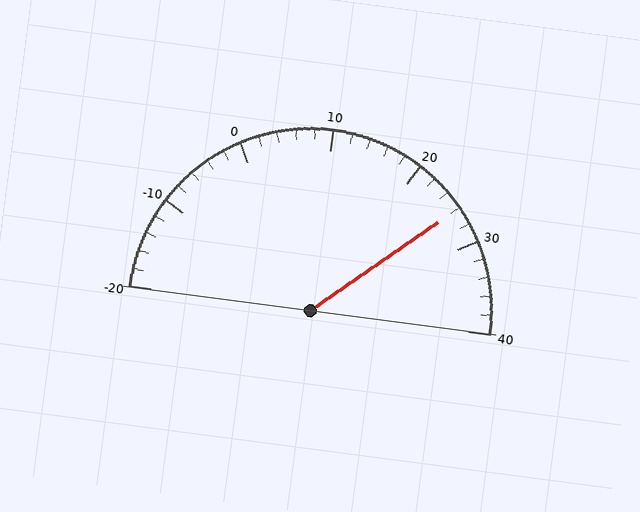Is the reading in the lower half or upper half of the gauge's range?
The reading is in the upper half of the range (-20 to 40).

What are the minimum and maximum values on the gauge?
The gauge ranges from -20 to 40.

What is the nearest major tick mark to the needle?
The nearest major tick mark is 30.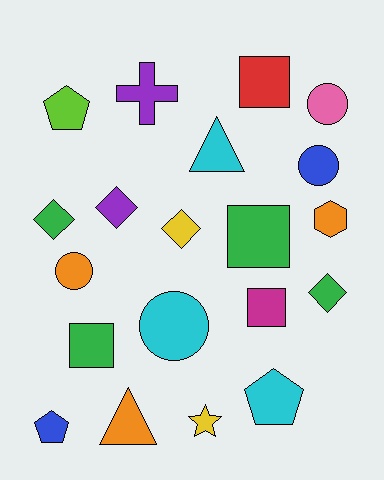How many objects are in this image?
There are 20 objects.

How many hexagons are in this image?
There is 1 hexagon.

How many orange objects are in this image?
There are 3 orange objects.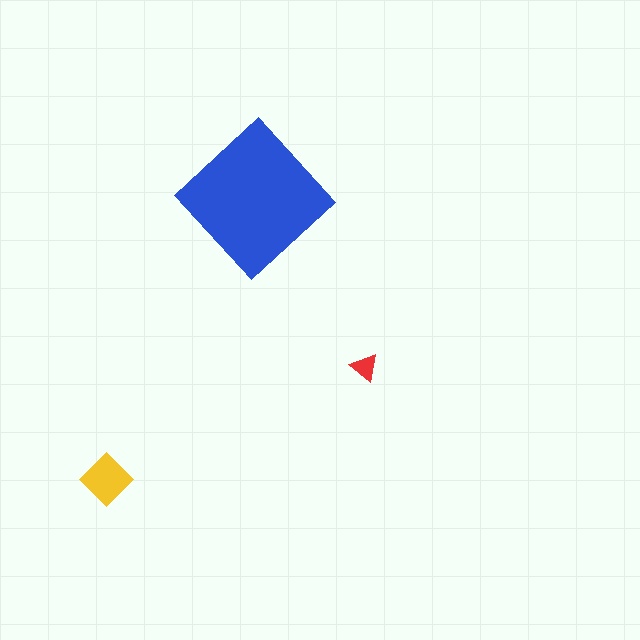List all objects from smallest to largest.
The red triangle, the yellow diamond, the blue diamond.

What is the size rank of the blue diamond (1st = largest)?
1st.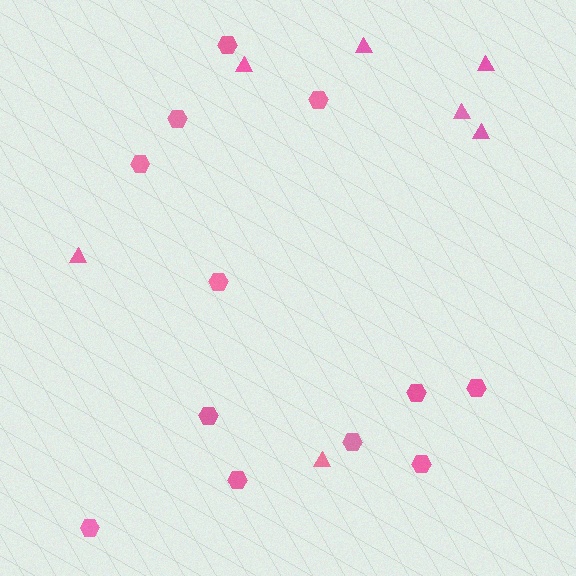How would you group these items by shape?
There are 2 groups: one group of triangles (7) and one group of hexagons (12).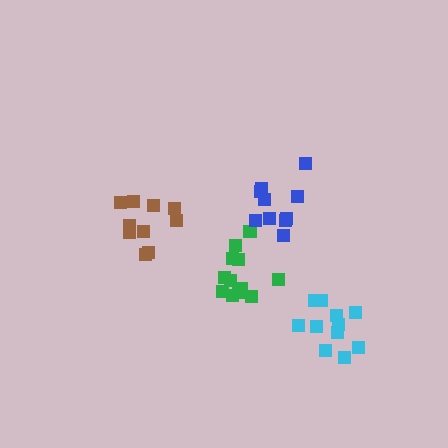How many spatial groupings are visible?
There are 4 spatial groupings.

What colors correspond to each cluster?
The clusters are colored: brown, cyan, green, blue.